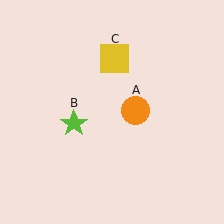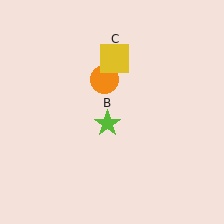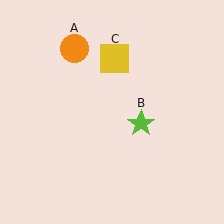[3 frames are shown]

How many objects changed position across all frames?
2 objects changed position: orange circle (object A), lime star (object B).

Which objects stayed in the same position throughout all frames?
Yellow square (object C) remained stationary.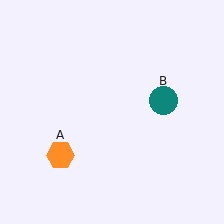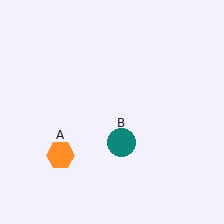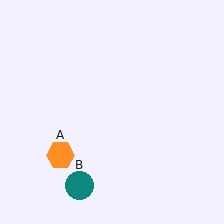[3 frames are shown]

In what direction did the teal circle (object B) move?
The teal circle (object B) moved down and to the left.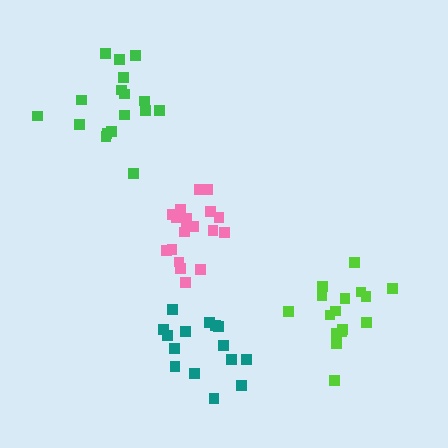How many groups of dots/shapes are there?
There are 4 groups.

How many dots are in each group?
Group 1: 15 dots, Group 2: 16 dots, Group 3: 19 dots, Group 4: 17 dots (67 total).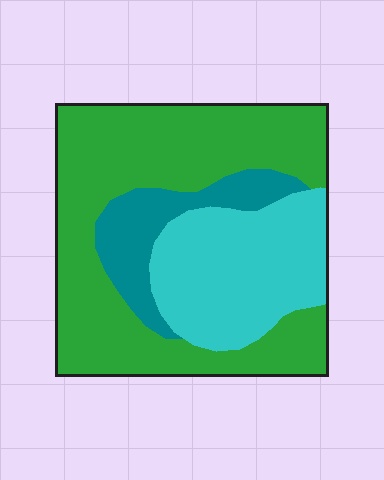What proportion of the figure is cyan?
Cyan takes up between a sixth and a third of the figure.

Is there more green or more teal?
Green.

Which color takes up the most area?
Green, at roughly 55%.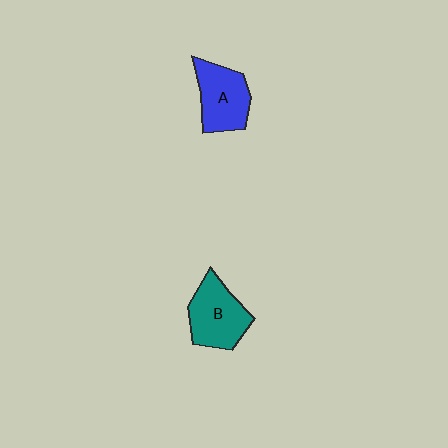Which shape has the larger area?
Shape B (teal).